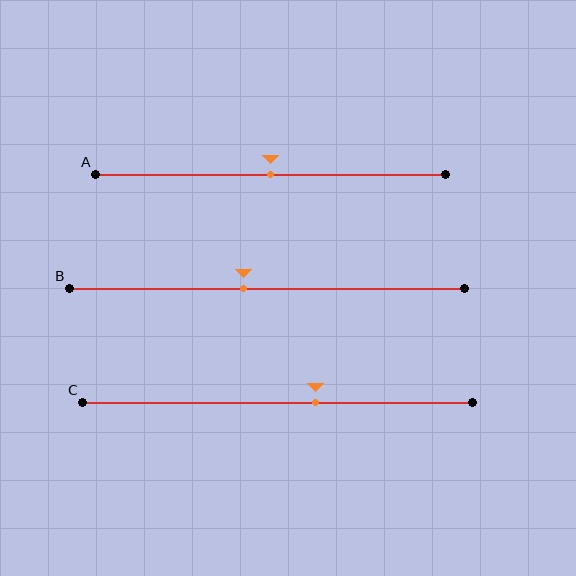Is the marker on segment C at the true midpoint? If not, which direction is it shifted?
No, the marker on segment C is shifted to the right by about 10% of the segment length.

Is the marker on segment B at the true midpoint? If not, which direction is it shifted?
No, the marker on segment B is shifted to the left by about 6% of the segment length.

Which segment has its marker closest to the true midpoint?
Segment A has its marker closest to the true midpoint.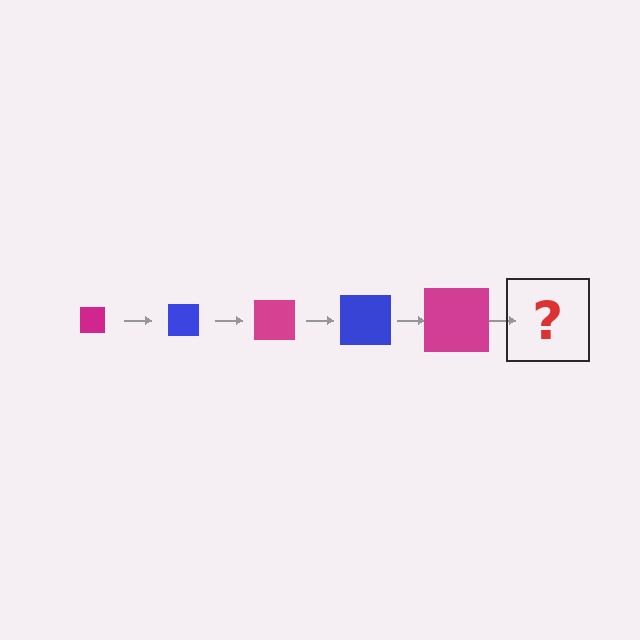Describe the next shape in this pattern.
It should be a blue square, larger than the previous one.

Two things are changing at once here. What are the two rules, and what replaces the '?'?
The two rules are that the square grows larger each step and the color cycles through magenta and blue. The '?' should be a blue square, larger than the previous one.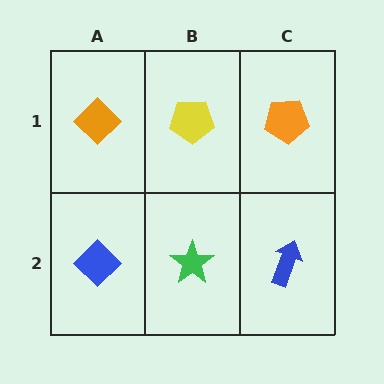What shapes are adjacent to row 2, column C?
An orange pentagon (row 1, column C), a green star (row 2, column B).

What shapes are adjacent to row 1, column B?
A green star (row 2, column B), an orange diamond (row 1, column A), an orange pentagon (row 1, column C).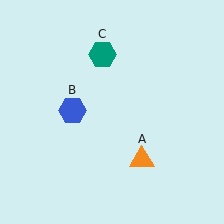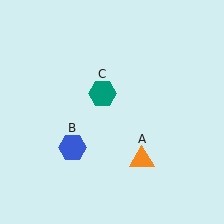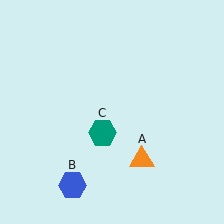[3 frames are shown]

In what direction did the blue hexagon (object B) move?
The blue hexagon (object B) moved down.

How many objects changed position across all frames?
2 objects changed position: blue hexagon (object B), teal hexagon (object C).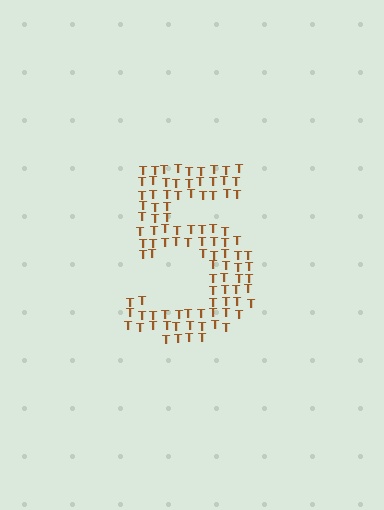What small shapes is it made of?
It is made of small letter T's.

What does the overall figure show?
The overall figure shows the digit 5.